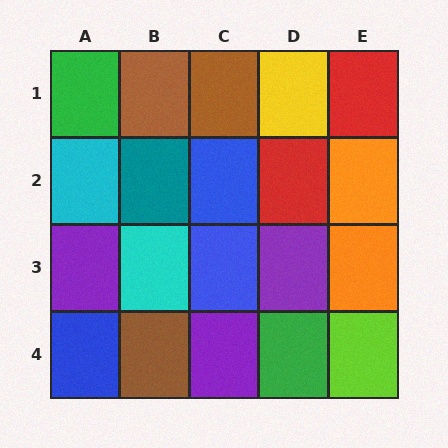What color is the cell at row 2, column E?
Orange.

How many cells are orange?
2 cells are orange.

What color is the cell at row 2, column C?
Blue.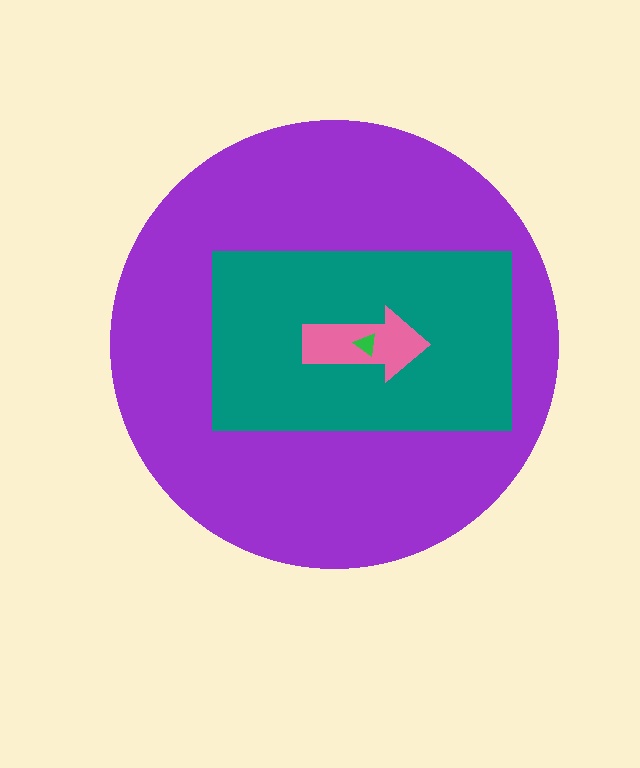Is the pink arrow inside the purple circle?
Yes.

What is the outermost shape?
The purple circle.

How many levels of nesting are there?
4.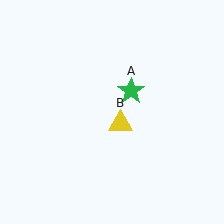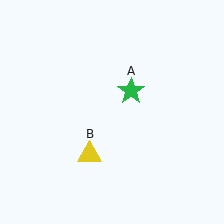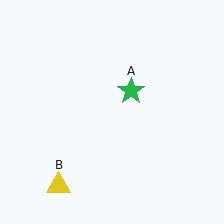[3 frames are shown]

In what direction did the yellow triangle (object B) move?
The yellow triangle (object B) moved down and to the left.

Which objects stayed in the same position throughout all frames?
Green star (object A) remained stationary.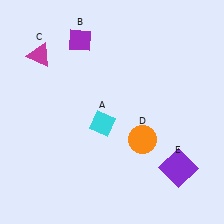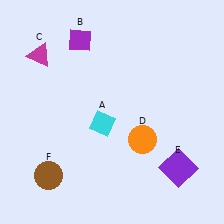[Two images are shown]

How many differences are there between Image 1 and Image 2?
There is 1 difference between the two images.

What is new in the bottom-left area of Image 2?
A brown circle (F) was added in the bottom-left area of Image 2.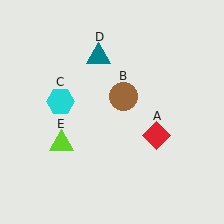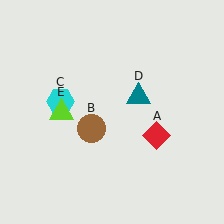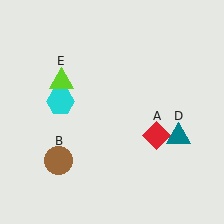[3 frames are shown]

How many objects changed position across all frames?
3 objects changed position: brown circle (object B), teal triangle (object D), lime triangle (object E).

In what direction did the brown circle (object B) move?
The brown circle (object B) moved down and to the left.